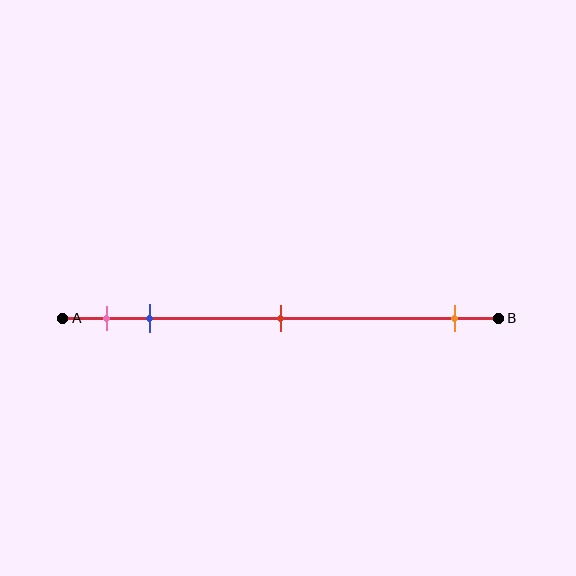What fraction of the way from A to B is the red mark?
The red mark is approximately 50% (0.5) of the way from A to B.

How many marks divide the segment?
There are 4 marks dividing the segment.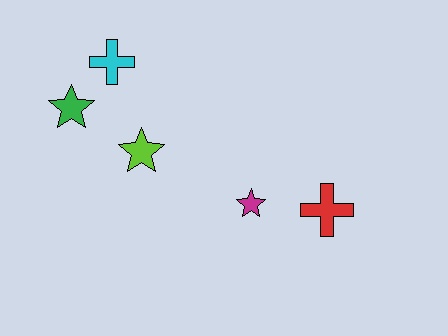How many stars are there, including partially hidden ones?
There are 3 stars.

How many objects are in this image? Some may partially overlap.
There are 5 objects.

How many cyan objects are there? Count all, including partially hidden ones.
There is 1 cyan object.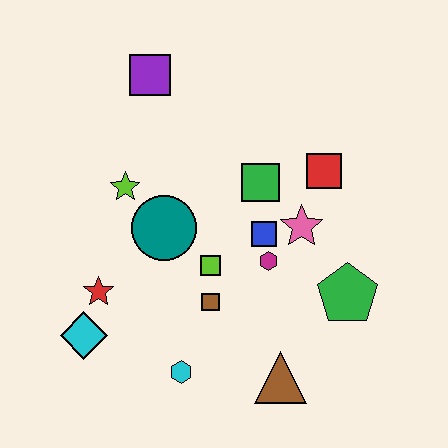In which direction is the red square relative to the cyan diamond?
The red square is to the right of the cyan diamond.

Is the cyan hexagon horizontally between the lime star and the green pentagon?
Yes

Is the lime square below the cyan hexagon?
No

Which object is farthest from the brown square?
The purple square is farthest from the brown square.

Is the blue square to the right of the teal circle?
Yes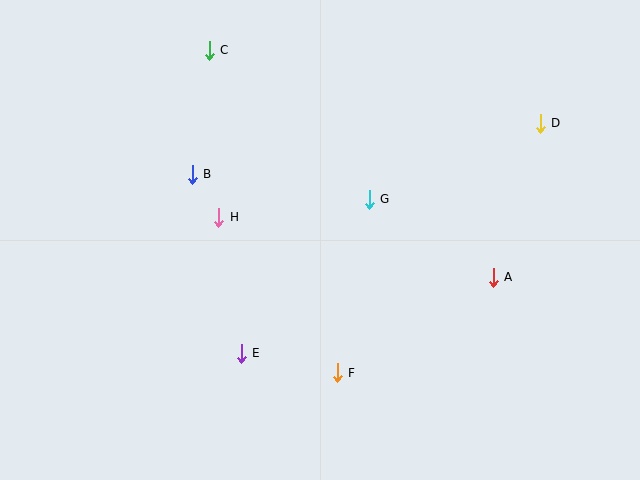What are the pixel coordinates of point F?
Point F is at (337, 373).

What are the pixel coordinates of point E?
Point E is at (241, 353).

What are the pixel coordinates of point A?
Point A is at (493, 277).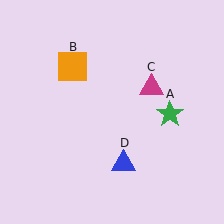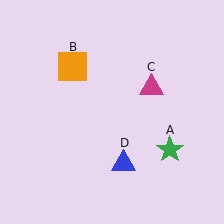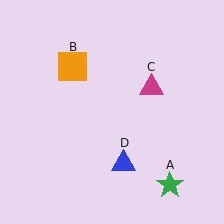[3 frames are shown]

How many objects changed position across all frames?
1 object changed position: green star (object A).